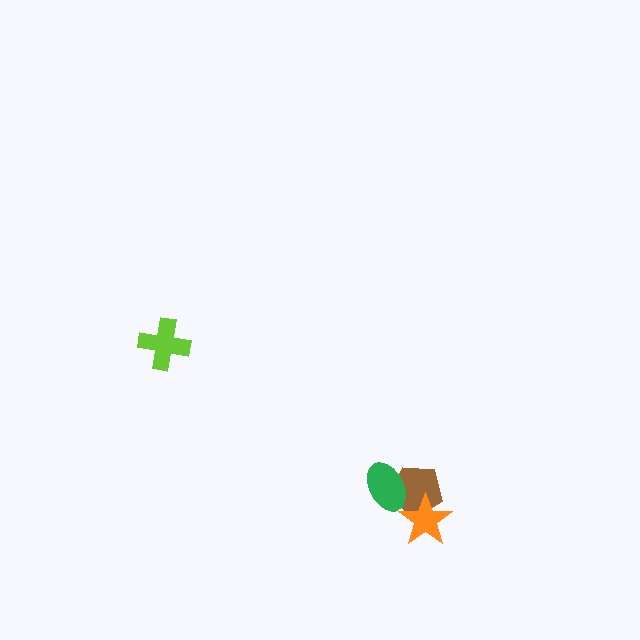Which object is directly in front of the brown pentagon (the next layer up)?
The green ellipse is directly in front of the brown pentagon.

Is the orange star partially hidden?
No, no other shape covers it.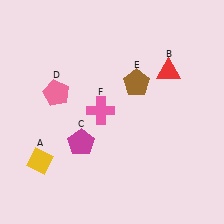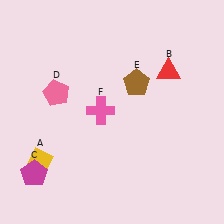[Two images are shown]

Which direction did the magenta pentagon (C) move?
The magenta pentagon (C) moved left.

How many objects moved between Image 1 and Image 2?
1 object moved between the two images.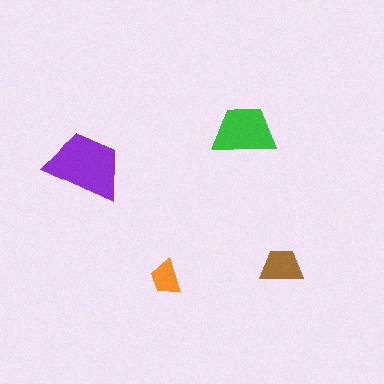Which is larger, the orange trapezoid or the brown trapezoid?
The brown one.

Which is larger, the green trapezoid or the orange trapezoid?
The green one.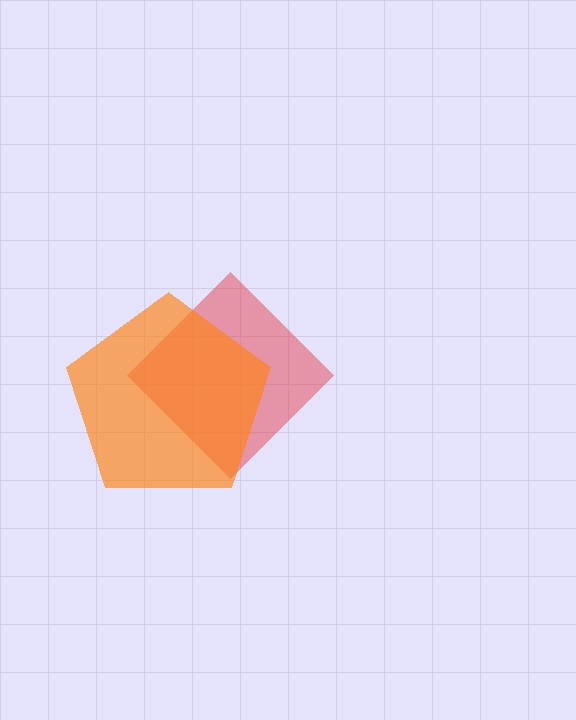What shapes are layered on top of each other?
The layered shapes are: a red diamond, an orange pentagon.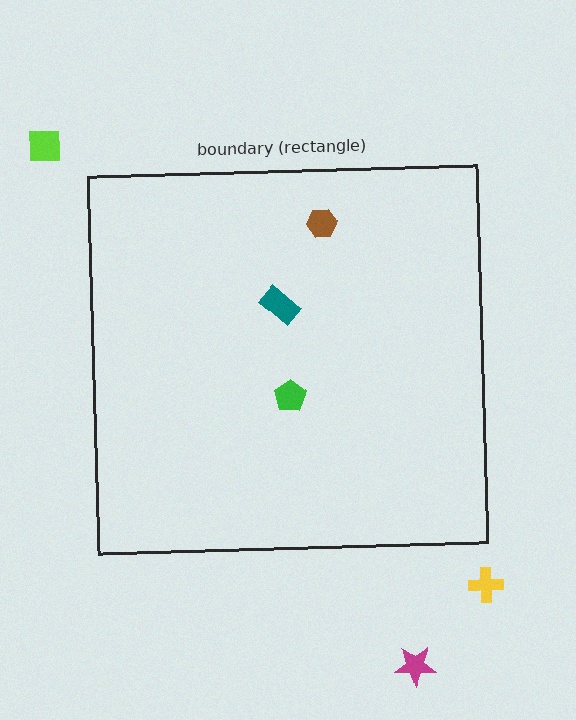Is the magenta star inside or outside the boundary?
Outside.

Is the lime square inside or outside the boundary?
Outside.